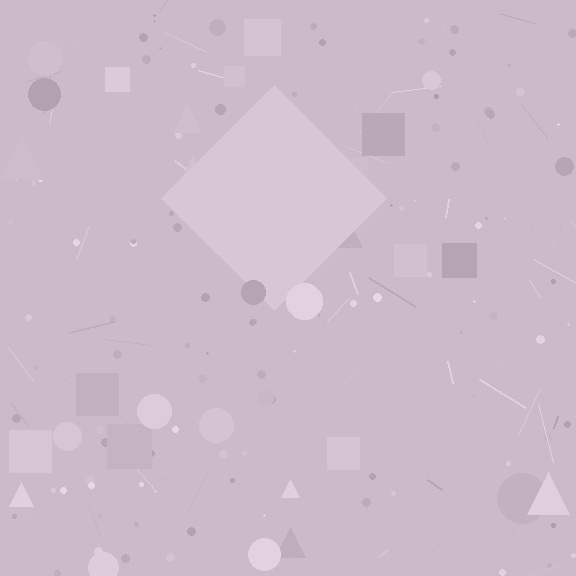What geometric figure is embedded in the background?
A diamond is embedded in the background.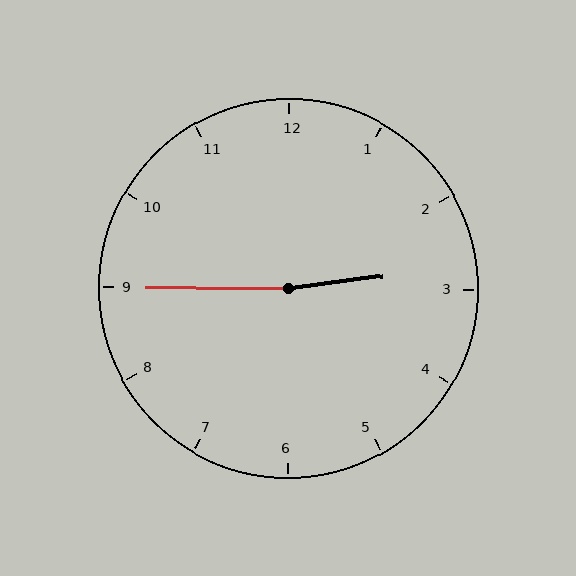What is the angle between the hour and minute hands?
Approximately 172 degrees.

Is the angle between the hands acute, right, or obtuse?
It is obtuse.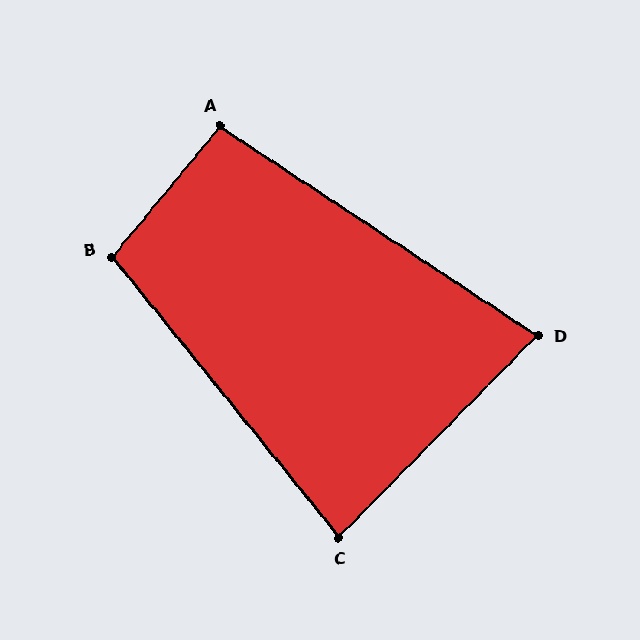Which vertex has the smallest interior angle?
D, at approximately 79 degrees.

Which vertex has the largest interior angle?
B, at approximately 101 degrees.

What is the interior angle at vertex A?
Approximately 96 degrees (obtuse).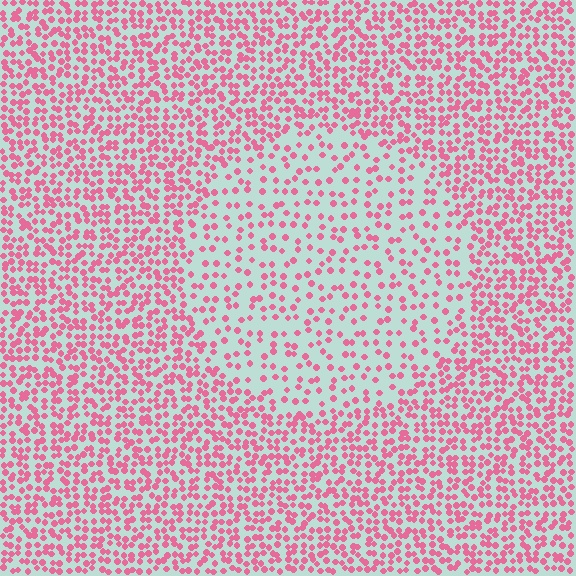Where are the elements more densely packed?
The elements are more densely packed outside the circle boundary.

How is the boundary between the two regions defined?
The boundary is defined by a change in element density (approximately 2.1x ratio). All elements are the same color, size, and shape.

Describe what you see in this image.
The image contains small pink elements arranged at two different densities. A circle-shaped region is visible where the elements are less densely packed than the surrounding area.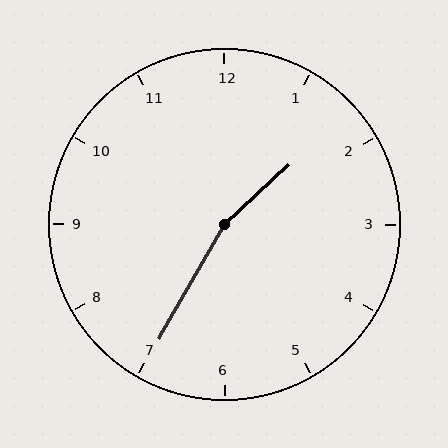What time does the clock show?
1:35.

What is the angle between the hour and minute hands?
Approximately 162 degrees.